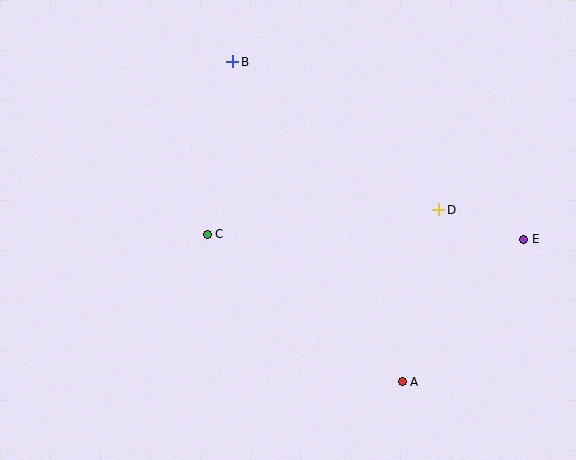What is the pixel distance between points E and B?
The distance between E and B is 340 pixels.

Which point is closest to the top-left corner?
Point B is closest to the top-left corner.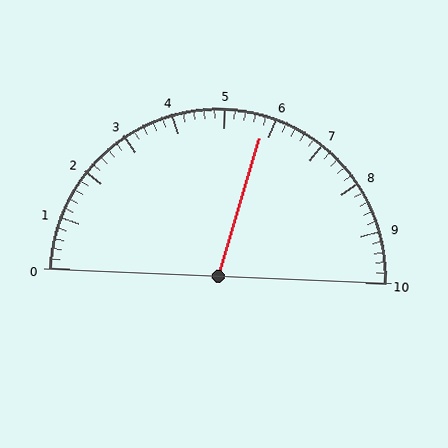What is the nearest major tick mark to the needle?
The nearest major tick mark is 6.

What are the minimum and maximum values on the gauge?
The gauge ranges from 0 to 10.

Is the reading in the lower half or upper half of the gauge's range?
The reading is in the upper half of the range (0 to 10).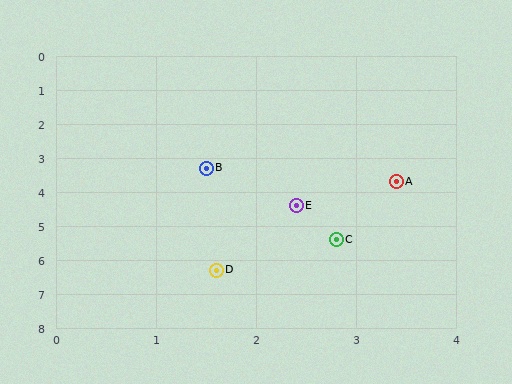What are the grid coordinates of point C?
Point C is at approximately (2.8, 5.4).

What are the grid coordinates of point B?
Point B is at approximately (1.5, 3.3).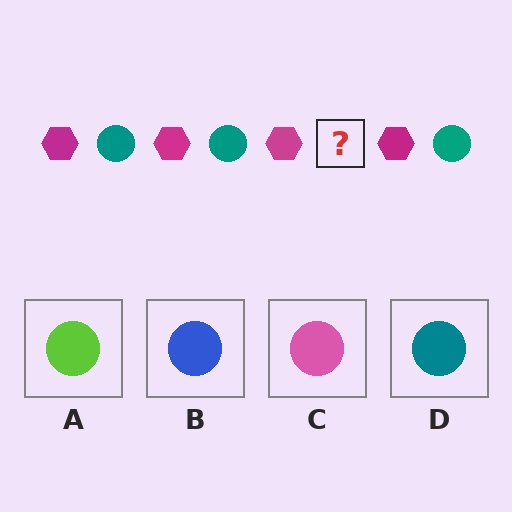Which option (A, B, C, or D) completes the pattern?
D.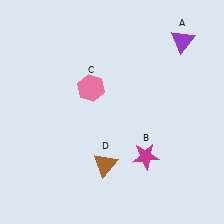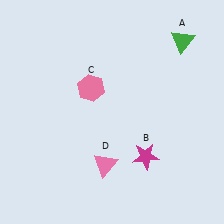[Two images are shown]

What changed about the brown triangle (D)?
In Image 1, D is brown. In Image 2, it changed to pink.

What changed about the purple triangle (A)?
In Image 1, A is purple. In Image 2, it changed to green.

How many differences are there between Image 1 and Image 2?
There are 2 differences between the two images.